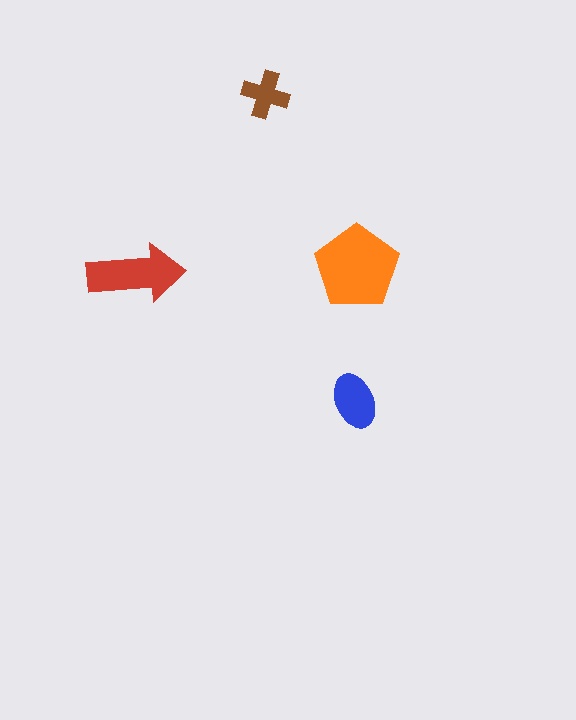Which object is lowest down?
The blue ellipse is bottommost.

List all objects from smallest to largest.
The brown cross, the blue ellipse, the red arrow, the orange pentagon.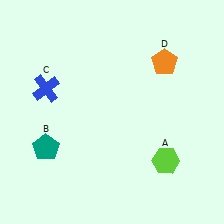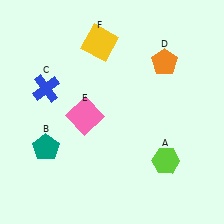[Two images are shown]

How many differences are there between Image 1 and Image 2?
There are 2 differences between the two images.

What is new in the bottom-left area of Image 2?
A pink square (E) was added in the bottom-left area of Image 2.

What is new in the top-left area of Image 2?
A yellow square (F) was added in the top-left area of Image 2.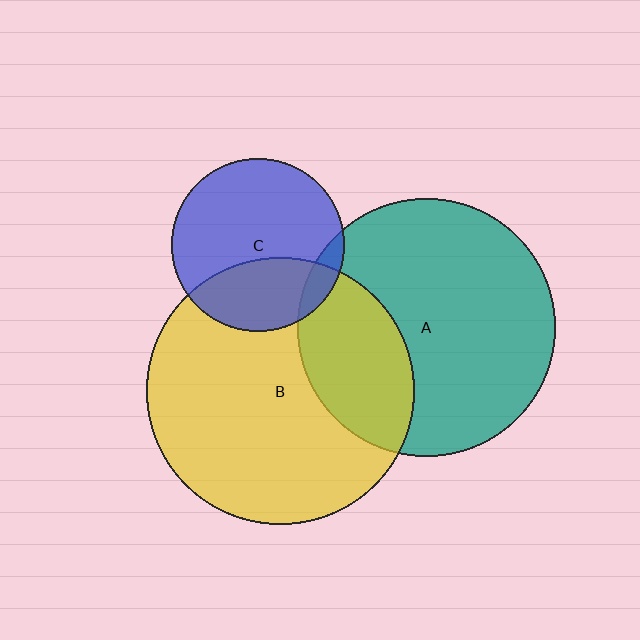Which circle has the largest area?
Circle B (yellow).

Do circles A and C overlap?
Yes.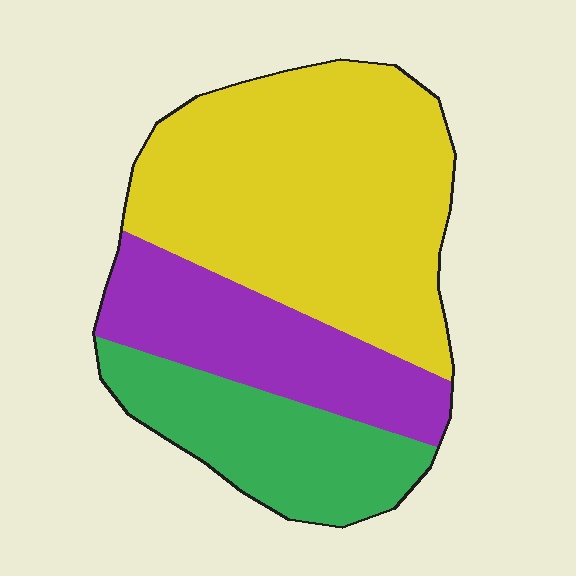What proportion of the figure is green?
Green takes up about one quarter (1/4) of the figure.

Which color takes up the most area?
Yellow, at roughly 55%.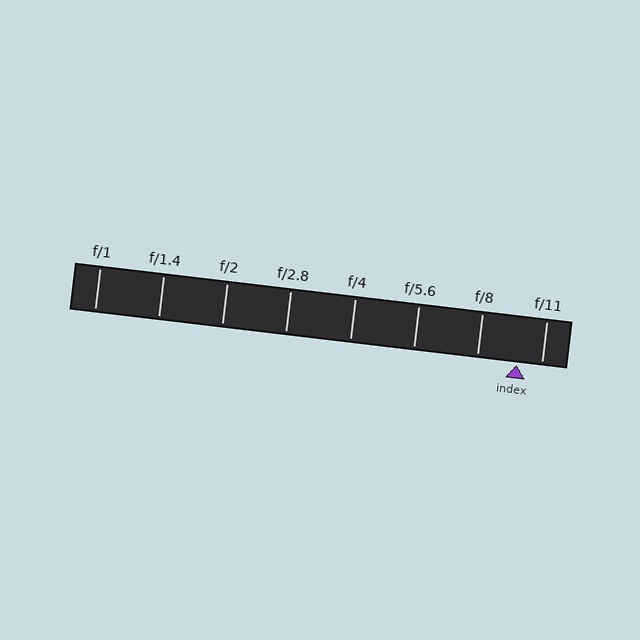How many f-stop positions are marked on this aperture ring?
There are 8 f-stop positions marked.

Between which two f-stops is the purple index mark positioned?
The index mark is between f/8 and f/11.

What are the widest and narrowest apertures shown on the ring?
The widest aperture shown is f/1 and the narrowest is f/11.